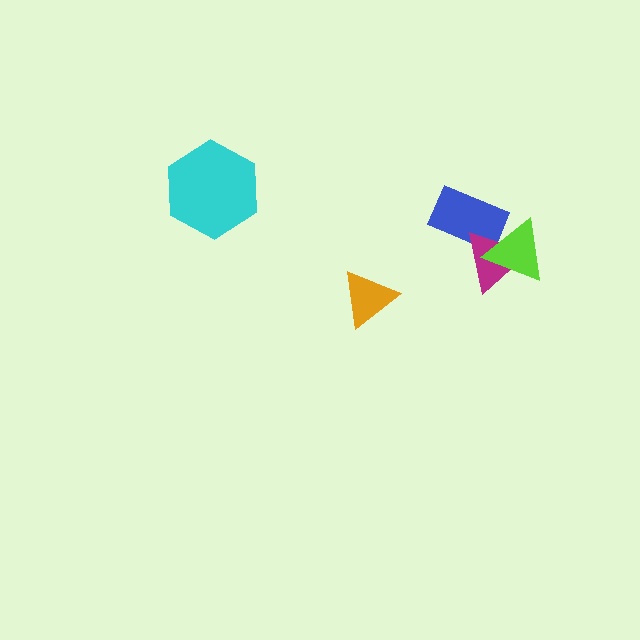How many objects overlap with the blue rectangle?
2 objects overlap with the blue rectangle.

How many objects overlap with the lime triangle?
2 objects overlap with the lime triangle.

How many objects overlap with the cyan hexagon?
0 objects overlap with the cyan hexagon.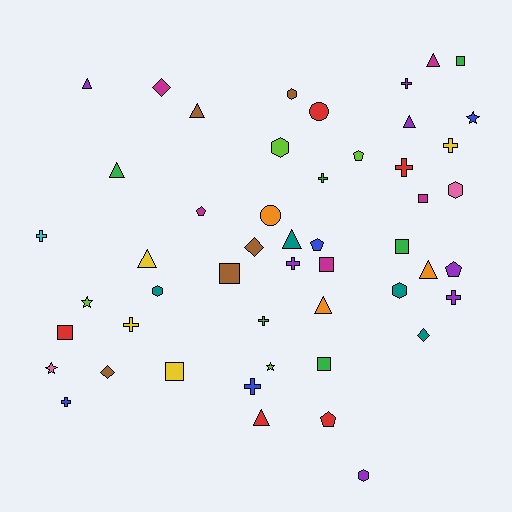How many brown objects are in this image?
There are 5 brown objects.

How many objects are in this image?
There are 50 objects.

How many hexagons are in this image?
There are 6 hexagons.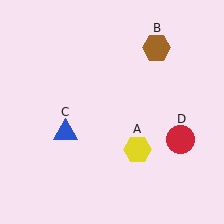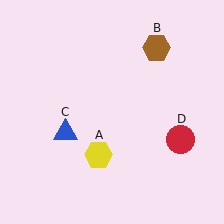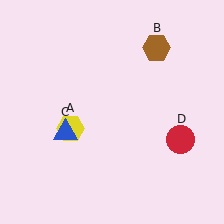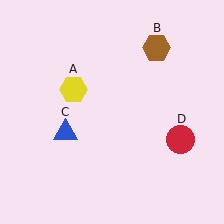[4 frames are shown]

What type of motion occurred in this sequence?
The yellow hexagon (object A) rotated clockwise around the center of the scene.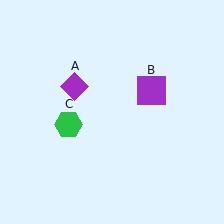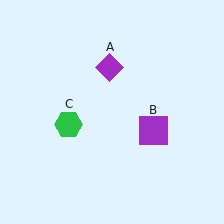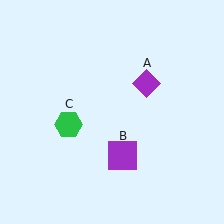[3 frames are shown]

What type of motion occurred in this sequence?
The purple diamond (object A), purple square (object B) rotated clockwise around the center of the scene.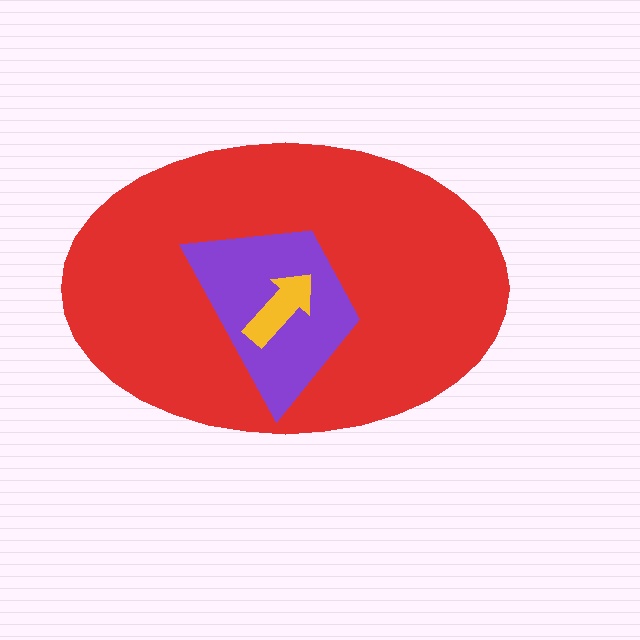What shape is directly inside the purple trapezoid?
The yellow arrow.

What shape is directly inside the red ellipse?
The purple trapezoid.